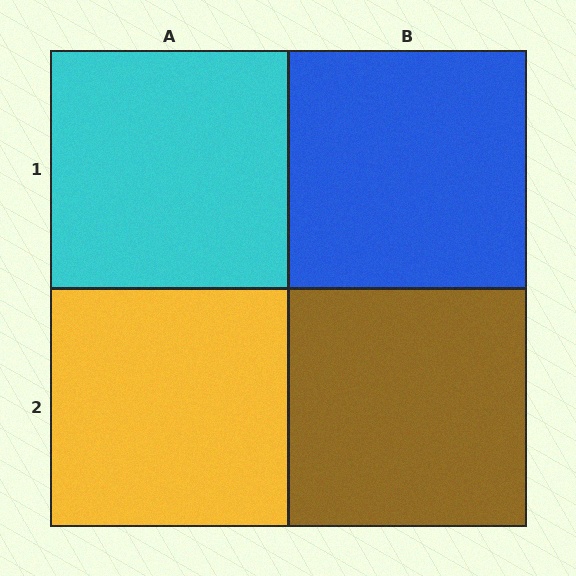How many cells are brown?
1 cell is brown.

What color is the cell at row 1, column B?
Blue.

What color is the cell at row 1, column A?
Cyan.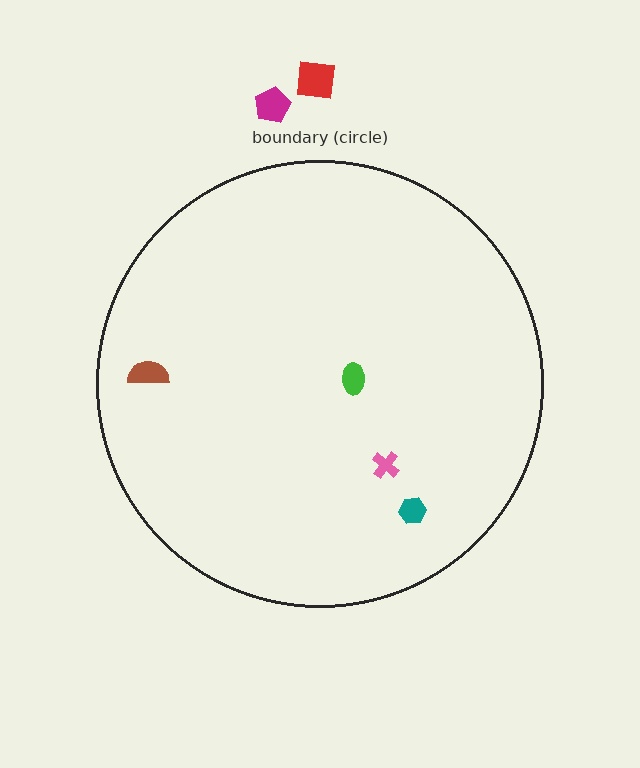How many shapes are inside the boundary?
4 inside, 2 outside.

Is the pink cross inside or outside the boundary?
Inside.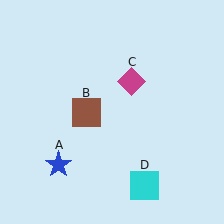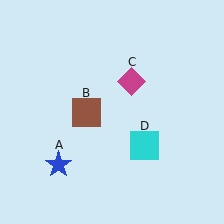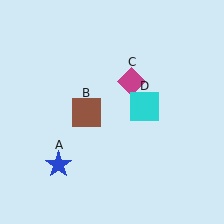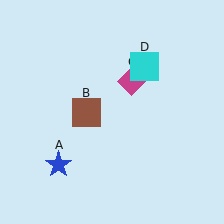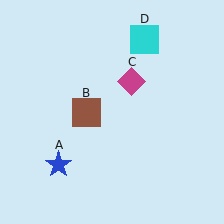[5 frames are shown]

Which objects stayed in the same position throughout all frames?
Blue star (object A) and brown square (object B) and magenta diamond (object C) remained stationary.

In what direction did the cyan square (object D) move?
The cyan square (object D) moved up.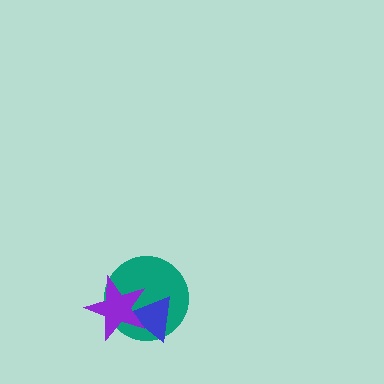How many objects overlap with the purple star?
2 objects overlap with the purple star.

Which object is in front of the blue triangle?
The purple star is in front of the blue triangle.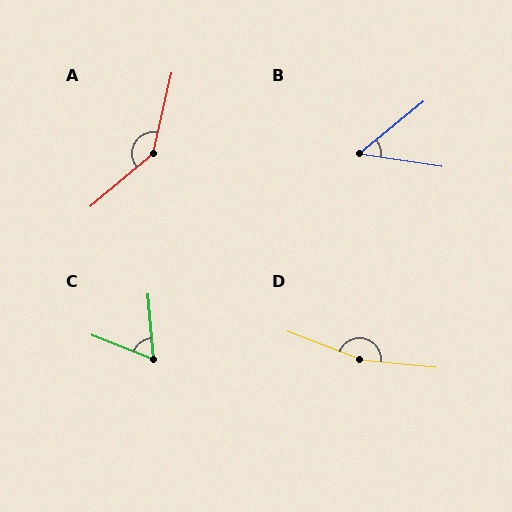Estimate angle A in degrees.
Approximately 143 degrees.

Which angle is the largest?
D, at approximately 164 degrees.